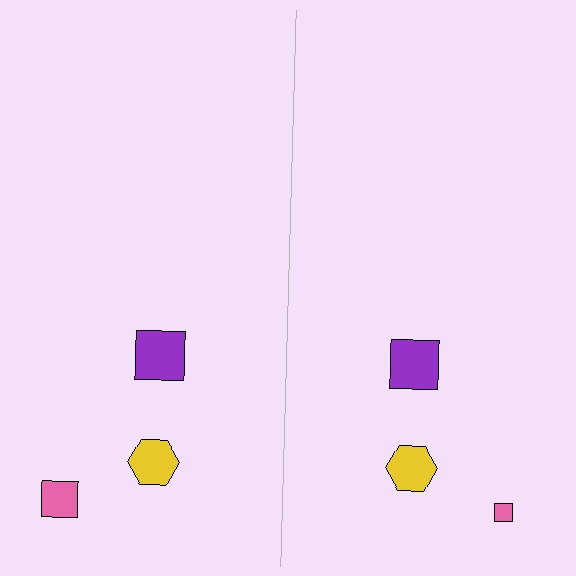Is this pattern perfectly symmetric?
No, the pattern is not perfectly symmetric. The pink square on the right side has a different size than its mirror counterpart.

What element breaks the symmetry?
The pink square on the right side has a different size than its mirror counterpart.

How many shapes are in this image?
There are 6 shapes in this image.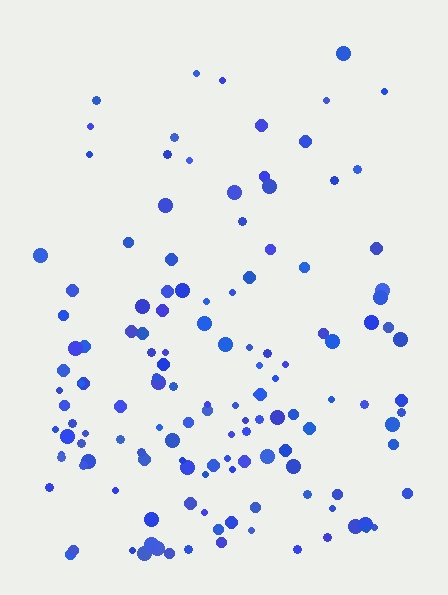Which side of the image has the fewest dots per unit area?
The top.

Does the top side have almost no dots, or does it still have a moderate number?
Still a moderate number, just noticeably fewer than the bottom.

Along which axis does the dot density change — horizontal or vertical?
Vertical.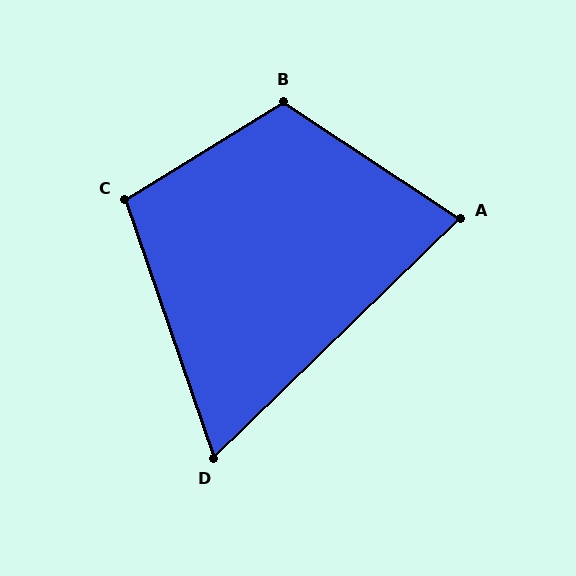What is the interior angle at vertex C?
Approximately 102 degrees (obtuse).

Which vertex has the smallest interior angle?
D, at approximately 65 degrees.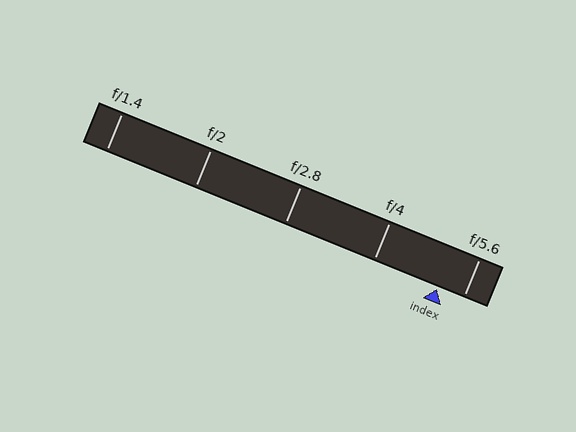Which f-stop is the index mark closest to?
The index mark is closest to f/5.6.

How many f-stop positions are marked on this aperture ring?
There are 5 f-stop positions marked.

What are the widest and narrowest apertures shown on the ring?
The widest aperture shown is f/1.4 and the narrowest is f/5.6.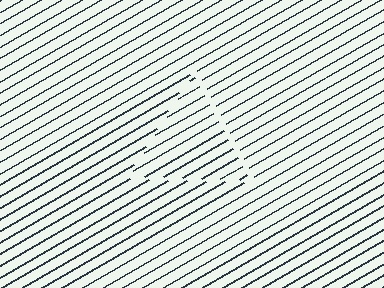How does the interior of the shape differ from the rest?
The interior of the shape contains the same grating, shifted by half a period — the contour is defined by the phase discontinuity where line-ends from the inner and outer gratings abut.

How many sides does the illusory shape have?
3 sides — the line-ends trace a triangle.